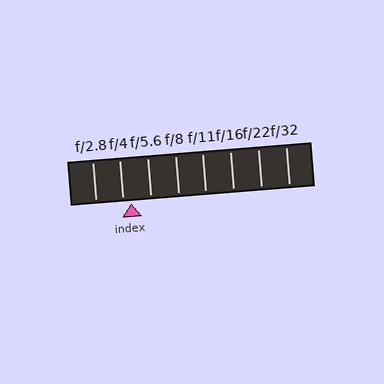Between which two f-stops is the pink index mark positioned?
The index mark is between f/4 and f/5.6.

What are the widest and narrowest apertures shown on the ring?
The widest aperture shown is f/2.8 and the narrowest is f/32.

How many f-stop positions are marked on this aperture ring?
There are 8 f-stop positions marked.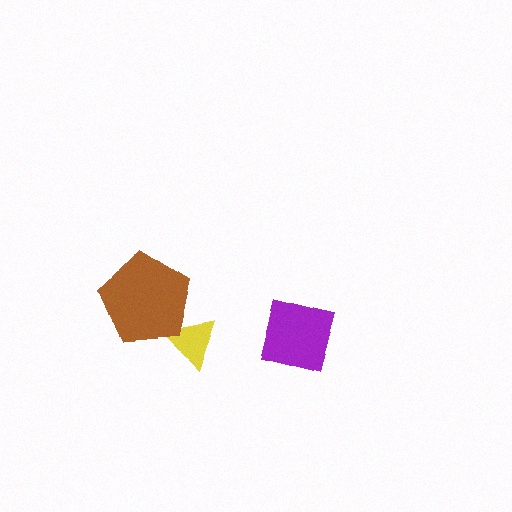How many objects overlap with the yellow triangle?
1 object overlaps with the yellow triangle.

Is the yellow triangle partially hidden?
Yes, it is partially covered by another shape.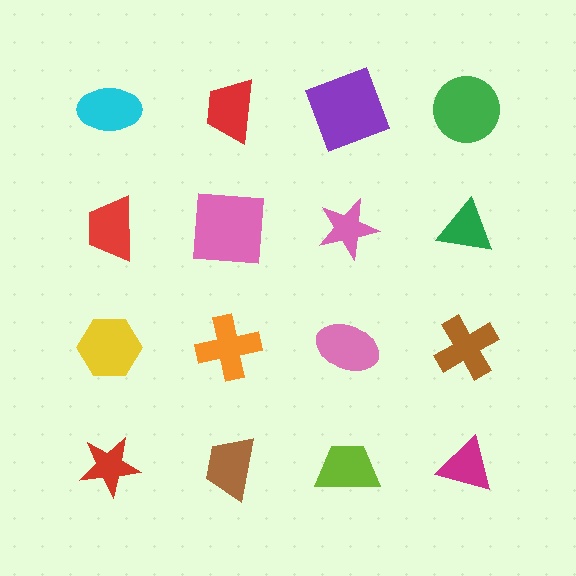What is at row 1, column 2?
A red trapezoid.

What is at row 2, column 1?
A red trapezoid.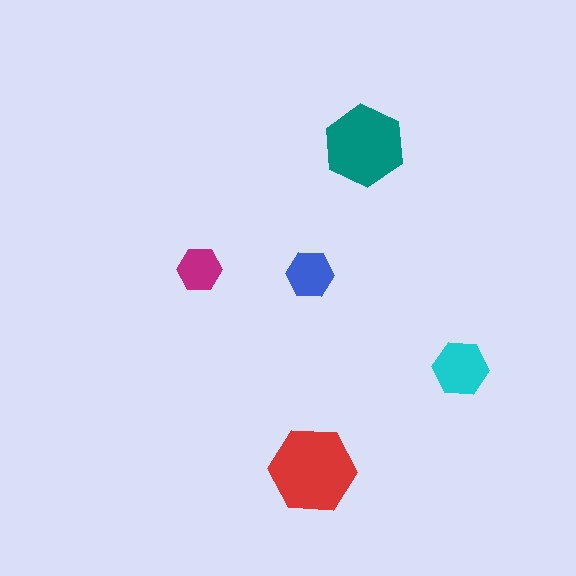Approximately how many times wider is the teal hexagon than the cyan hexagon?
About 1.5 times wider.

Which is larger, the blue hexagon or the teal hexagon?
The teal one.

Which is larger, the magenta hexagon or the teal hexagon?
The teal one.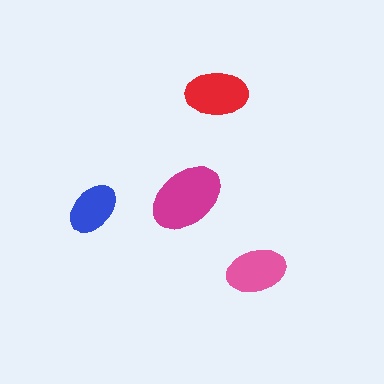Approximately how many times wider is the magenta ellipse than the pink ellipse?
About 1.5 times wider.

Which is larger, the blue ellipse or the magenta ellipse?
The magenta one.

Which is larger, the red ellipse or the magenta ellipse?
The magenta one.